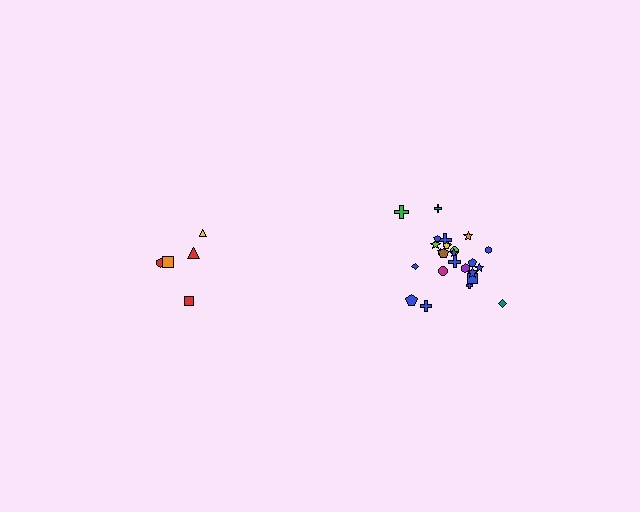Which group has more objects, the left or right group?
The right group.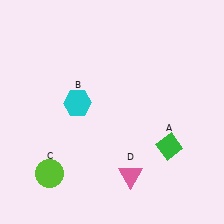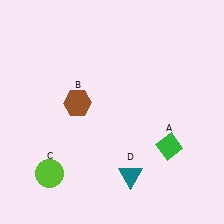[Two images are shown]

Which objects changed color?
B changed from cyan to brown. D changed from pink to teal.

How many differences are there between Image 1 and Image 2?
There are 2 differences between the two images.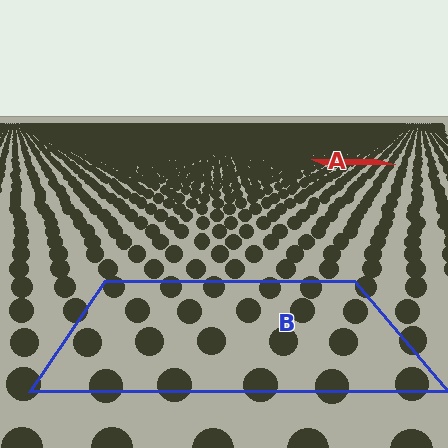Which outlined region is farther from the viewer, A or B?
Region A is farther from the viewer — the texture elements inside it appear smaller and more densely packed.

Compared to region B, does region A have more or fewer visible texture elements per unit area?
Region A has more texture elements per unit area — they are packed more densely because it is farther away.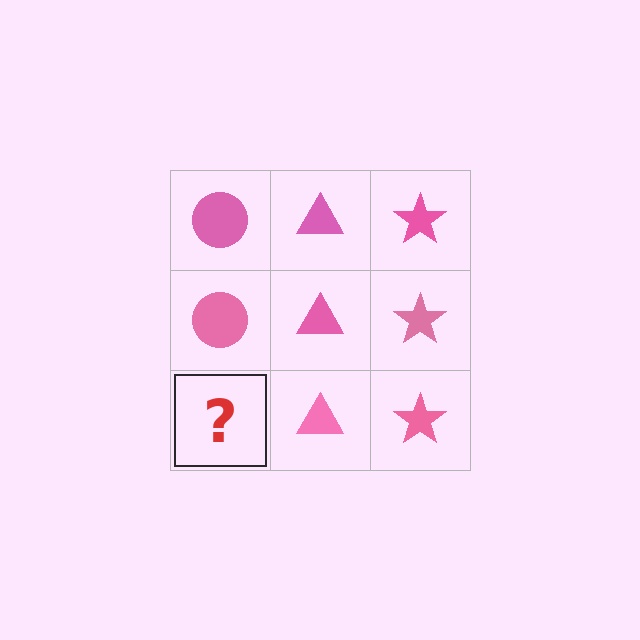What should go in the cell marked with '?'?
The missing cell should contain a pink circle.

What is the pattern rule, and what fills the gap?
The rule is that each column has a consistent shape. The gap should be filled with a pink circle.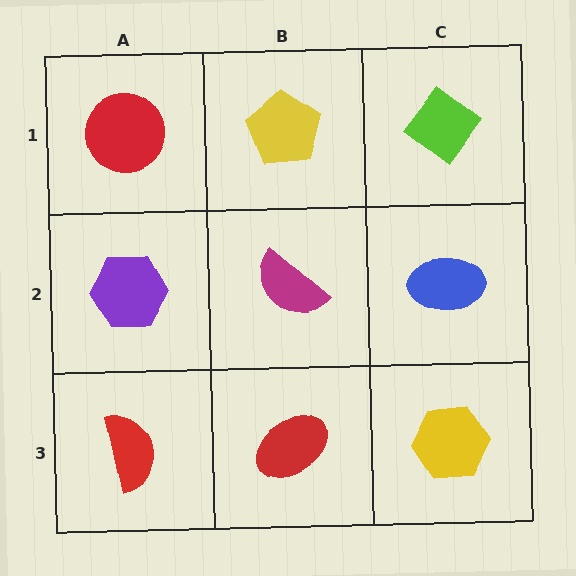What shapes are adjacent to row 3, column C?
A blue ellipse (row 2, column C), a red ellipse (row 3, column B).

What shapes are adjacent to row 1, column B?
A magenta semicircle (row 2, column B), a red circle (row 1, column A), a lime diamond (row 1, column C).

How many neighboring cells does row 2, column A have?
3.